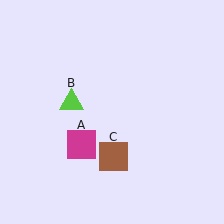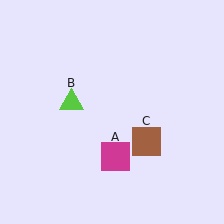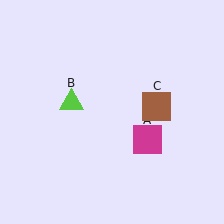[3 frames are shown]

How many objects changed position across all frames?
2 objects changed position: magenta square (object A), brown square (object C).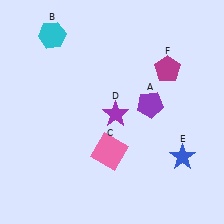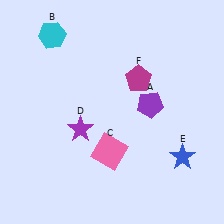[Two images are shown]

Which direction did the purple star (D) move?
The purple star (D) moved left.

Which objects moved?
The objects that moved are: the purple star (D), the magenta pentagon (F).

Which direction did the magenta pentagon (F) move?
The magenta pentagon (F) moved left.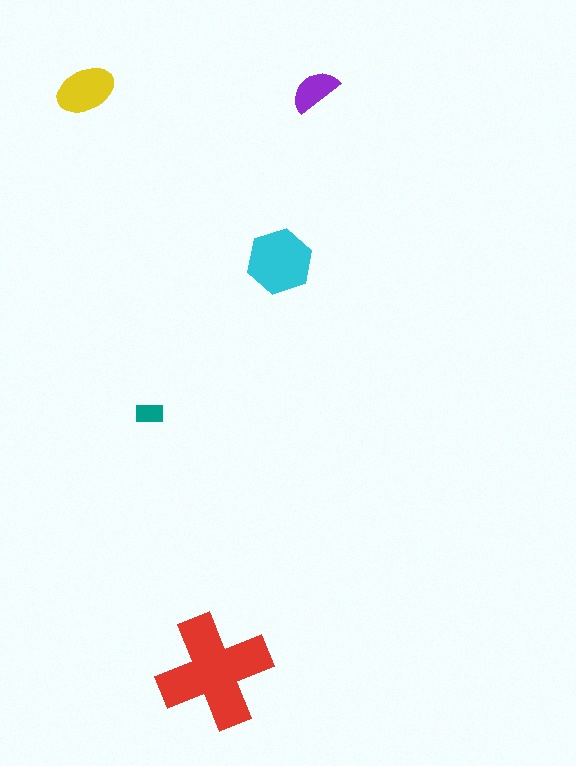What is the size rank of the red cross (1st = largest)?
1st.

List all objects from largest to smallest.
The red cross, the cyan hexagon, the yellow ellipse, the purple semicircle, the teal rectangle.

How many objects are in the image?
There are 5 objects in the image.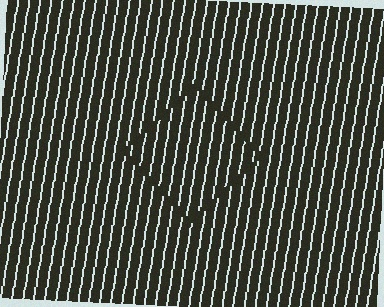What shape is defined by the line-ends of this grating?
An illusory square. The interior of the shape contains the same grating, shifted by half a period — the contour is defined by the phase discontinuity where line-ends from the inner and outer gratings abut.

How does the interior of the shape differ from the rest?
The interior of the shape contains the same grating, shifted by half a period — the contour is defined by the phase discontinuity where line-ends from the inner and outer gratings abut.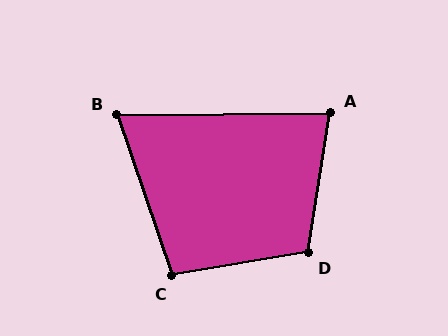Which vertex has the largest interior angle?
D, at approximately 108 degrees.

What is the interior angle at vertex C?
Approximately 99 degrees (obtuse).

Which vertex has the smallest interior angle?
B, at approximately 72 degrees.